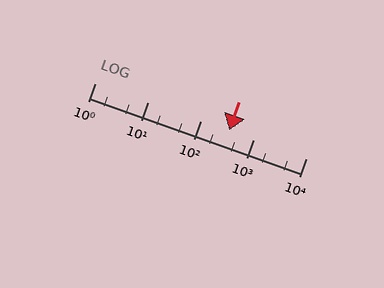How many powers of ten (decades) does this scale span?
The scale spans 4 decades, from 1 to 10000.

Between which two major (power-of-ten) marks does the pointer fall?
The pointer is between 100 and 1000.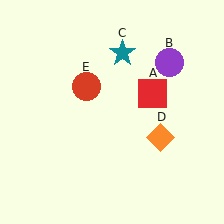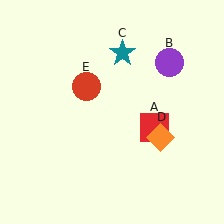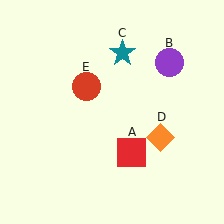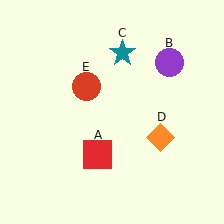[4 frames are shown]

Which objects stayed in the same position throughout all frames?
Purple circle (object B) and teal star (object C) and orange diamond (object D) and red circle (object E) remained stationary.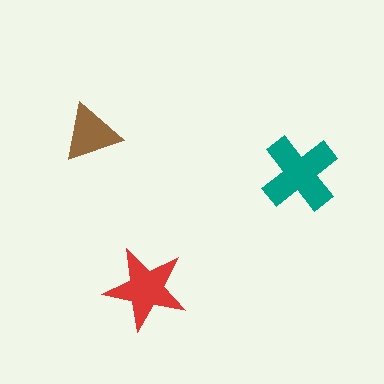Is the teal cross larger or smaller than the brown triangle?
Larger.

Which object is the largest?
The teal cross.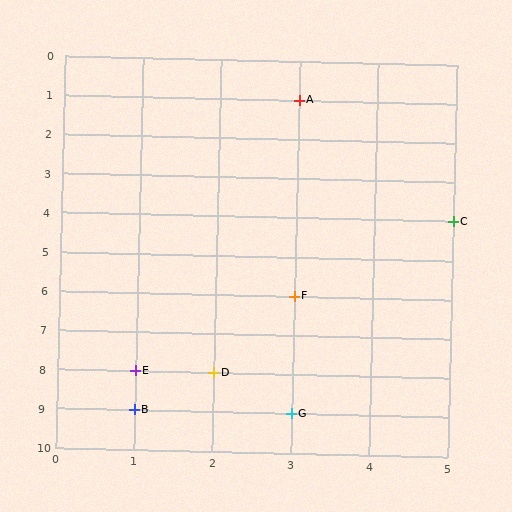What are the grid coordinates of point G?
Point G is at grid coordinates (3, 9).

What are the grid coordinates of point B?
Point B is at grid coordinates (1, 9).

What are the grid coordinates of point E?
Point E is at grid coordinates (1, 8).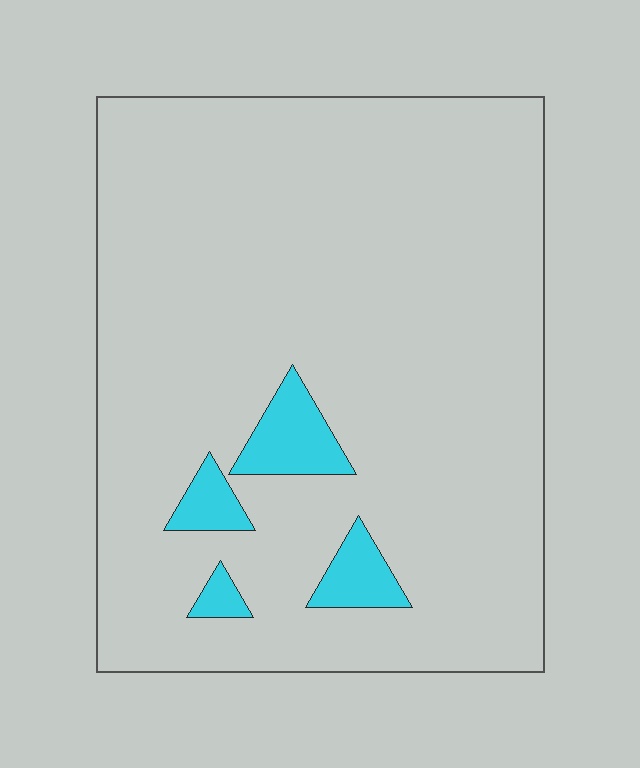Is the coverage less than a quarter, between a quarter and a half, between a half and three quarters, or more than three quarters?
Less than a quarter.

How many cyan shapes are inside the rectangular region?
4.